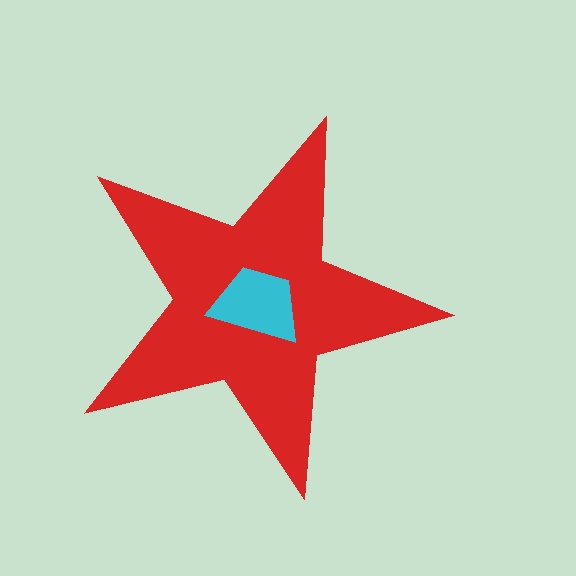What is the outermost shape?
The red star.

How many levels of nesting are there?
2.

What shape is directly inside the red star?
The cyan trapezoid.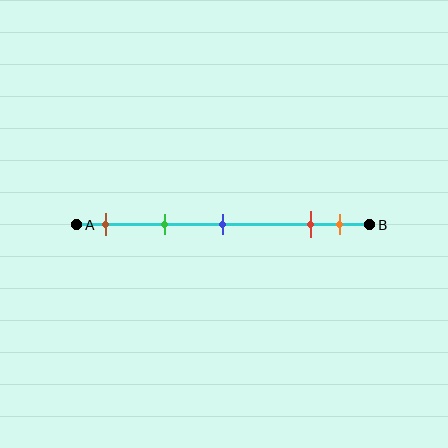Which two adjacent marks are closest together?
The red and orange marks are the closest adjacent pair.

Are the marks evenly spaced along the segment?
No, the marks are not evenly spaced.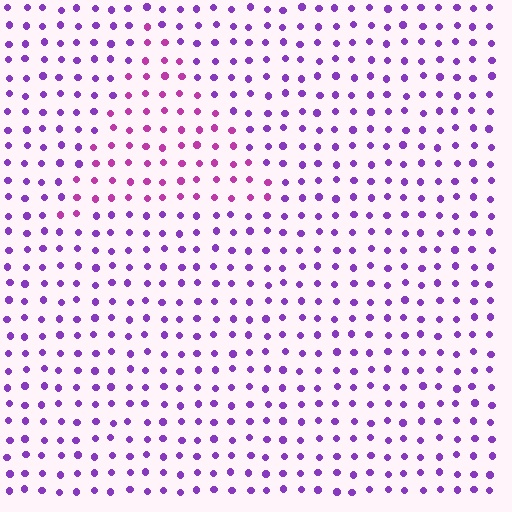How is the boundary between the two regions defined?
The boundary is defined purely by a slight shift in hue (about 34 degrees). Spacing, size, and orientation are identical on both sides.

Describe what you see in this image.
The image is filled with small purple elements in a uniform arrangement. A triangle-shaped region is visible where the elements are tinted to a slightly different hue, forming a subtle color boundary.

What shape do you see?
I see a triangle.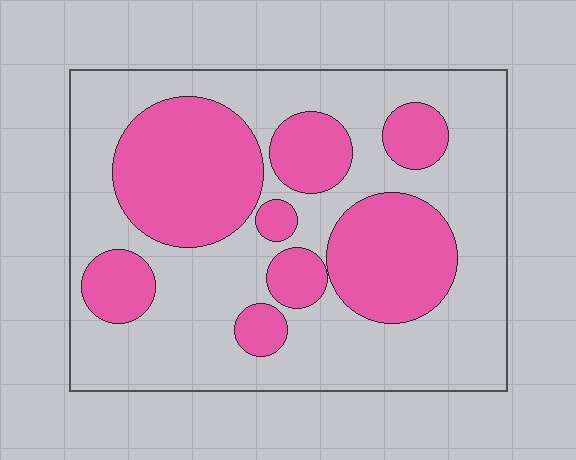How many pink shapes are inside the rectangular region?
8.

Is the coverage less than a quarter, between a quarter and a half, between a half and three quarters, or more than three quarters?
Between a quarter and a half.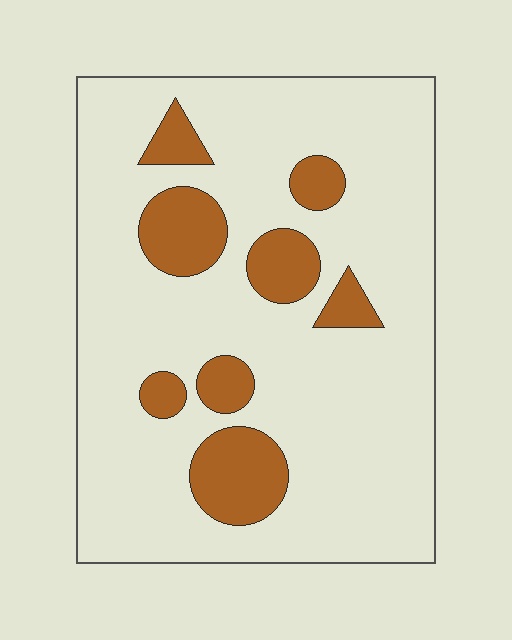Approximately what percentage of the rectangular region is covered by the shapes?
Approximately 20%.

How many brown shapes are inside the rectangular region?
8.